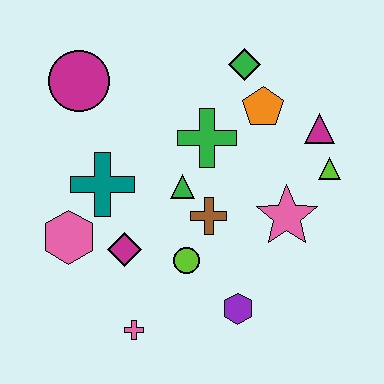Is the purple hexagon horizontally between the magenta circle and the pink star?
Yes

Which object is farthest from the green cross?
The pink cross is farthest from the green cross.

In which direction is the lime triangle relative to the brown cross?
The lime triangle is to the right of the brown cross.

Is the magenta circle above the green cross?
Yes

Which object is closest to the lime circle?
The brown cross is closest to the lime circle.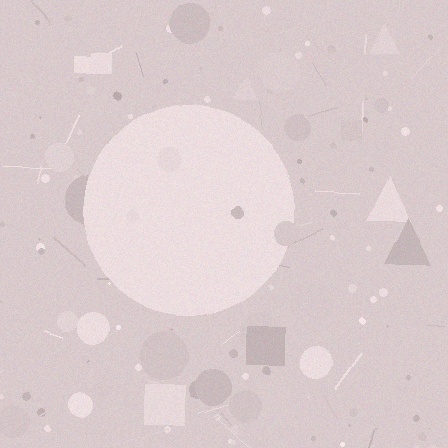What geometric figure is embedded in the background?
A circle is embedded in the background.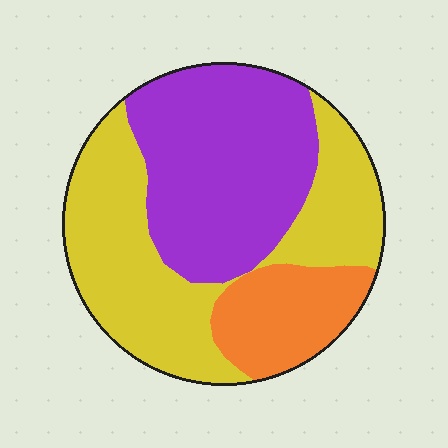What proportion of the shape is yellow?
Yellow takes up about two fifths (2/5) of the shape.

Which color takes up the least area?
Orange, at roughly 15%.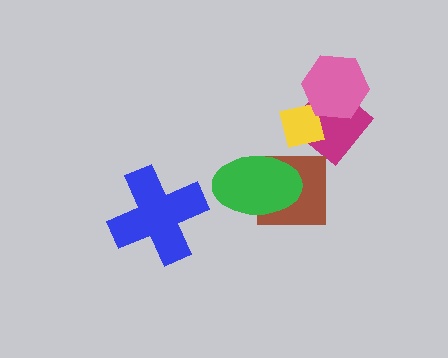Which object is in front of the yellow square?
The pink hexagon is in front of the yellow square.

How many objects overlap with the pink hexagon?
2 objects overlap with the pink hexagon.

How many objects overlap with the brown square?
1 object overlaps with the brown square.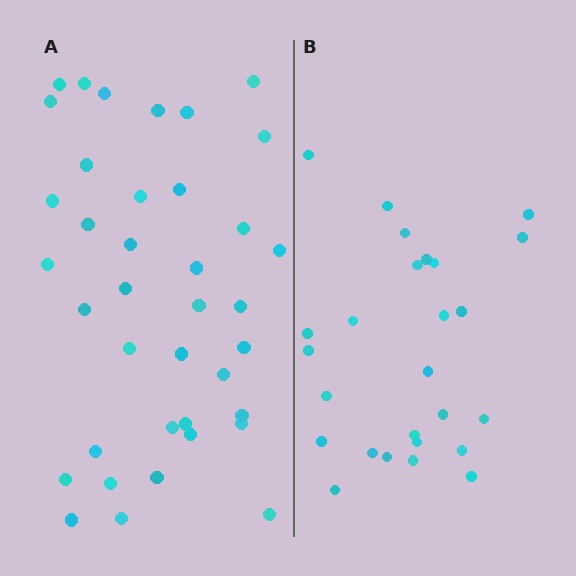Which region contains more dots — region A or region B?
Region A (the left region) has more dots.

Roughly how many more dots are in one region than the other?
Region A has roughly 12 or so more dots than region B.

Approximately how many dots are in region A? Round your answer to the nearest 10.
About 40 dots. (The exact count is 38, which rounds to 40.)